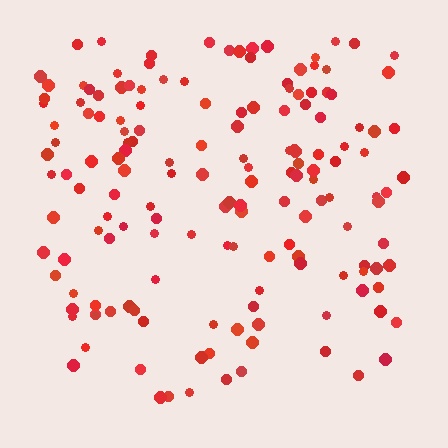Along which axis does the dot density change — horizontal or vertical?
Vertical.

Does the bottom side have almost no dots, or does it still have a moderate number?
Still a moderate number, just noticeably fewer than the top.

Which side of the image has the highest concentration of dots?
The top.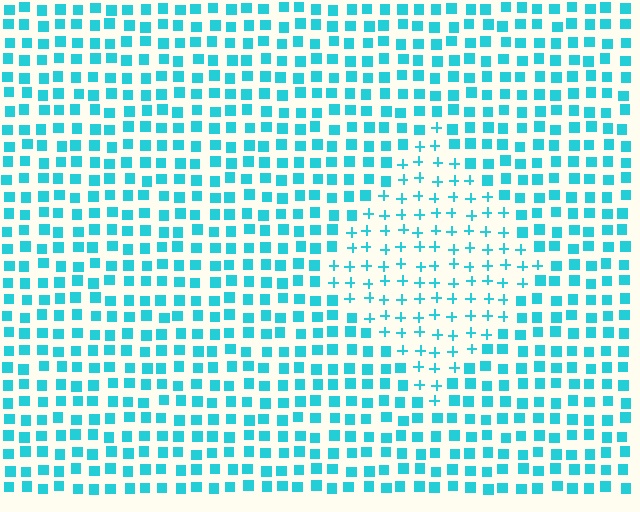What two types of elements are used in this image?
The image uses plus signs inside the diamond region and squares outside it.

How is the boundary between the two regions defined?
The boundary is defined by a change in element shape: plus signs inside vs. squares outside. All elements share the same color and spacing.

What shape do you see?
I see a diamond.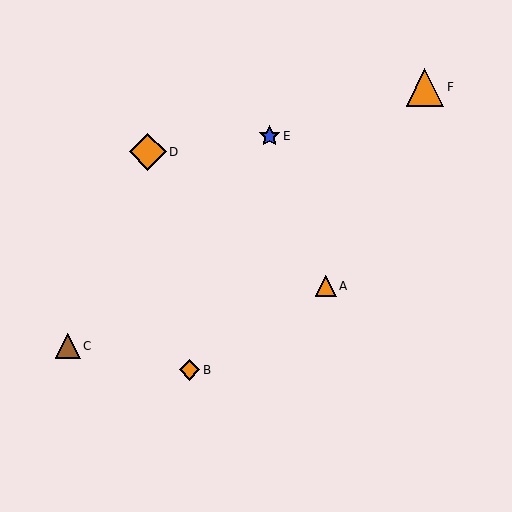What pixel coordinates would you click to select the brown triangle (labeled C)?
Click at (68, 346) to select the brown triangle C.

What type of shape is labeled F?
Shape F is an orange triangle.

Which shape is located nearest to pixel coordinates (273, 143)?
The blue star (labeled E) at (270, 136) is nearest to that location.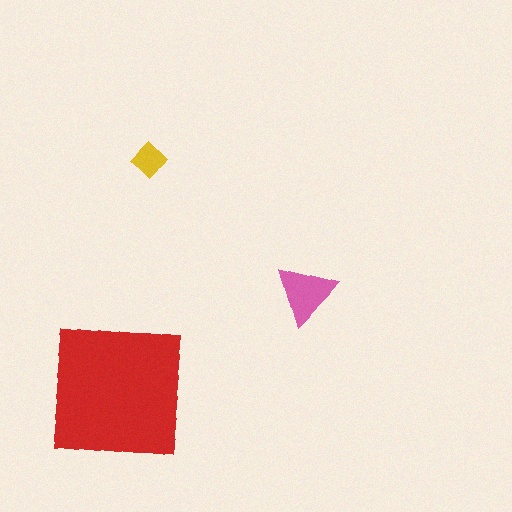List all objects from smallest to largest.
The yellow diamond, the pink triangle, the red square.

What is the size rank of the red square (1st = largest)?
1st.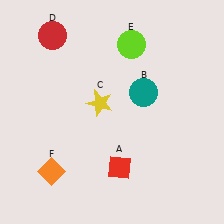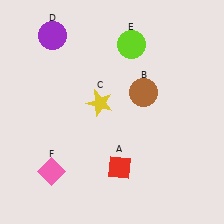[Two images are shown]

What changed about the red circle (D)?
In Image 1, D is red. In Image 2, it changed to purple.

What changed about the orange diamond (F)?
In Image 1, F is orange. In Image 2, it changed to pink.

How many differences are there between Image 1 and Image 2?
There are 3 differences between the two images.